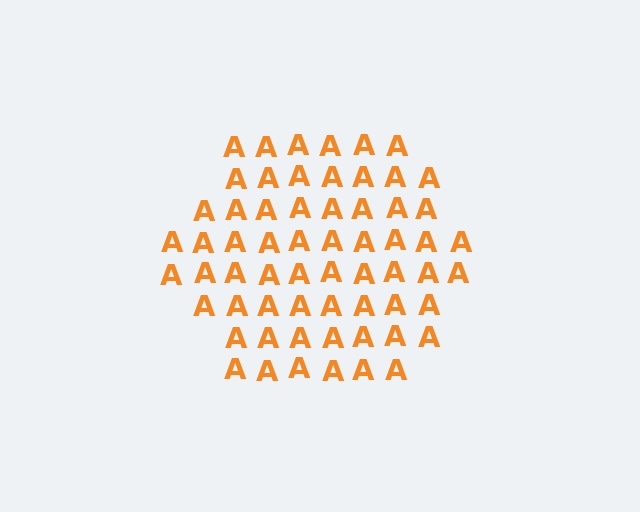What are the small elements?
The small elements are letter A's.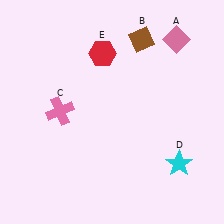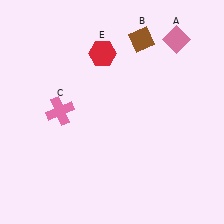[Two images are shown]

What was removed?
The cyan star (D) was removed in Image 2.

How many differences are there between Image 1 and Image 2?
There is 1 difference between the two images.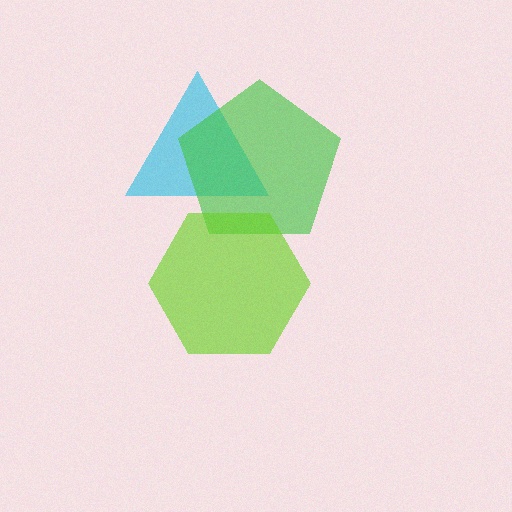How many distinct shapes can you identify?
There are 3 distinct shapes: a cyan triangle, a green pentagon, a lime hexagon.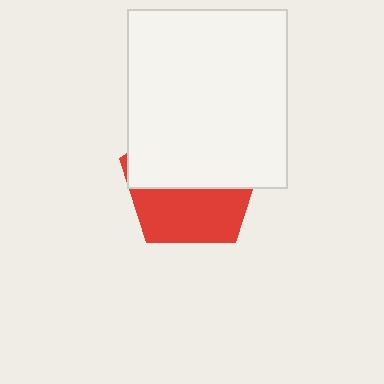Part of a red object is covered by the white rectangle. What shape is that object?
It is a pentagon.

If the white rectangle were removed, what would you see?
You would see the complete red pentagon.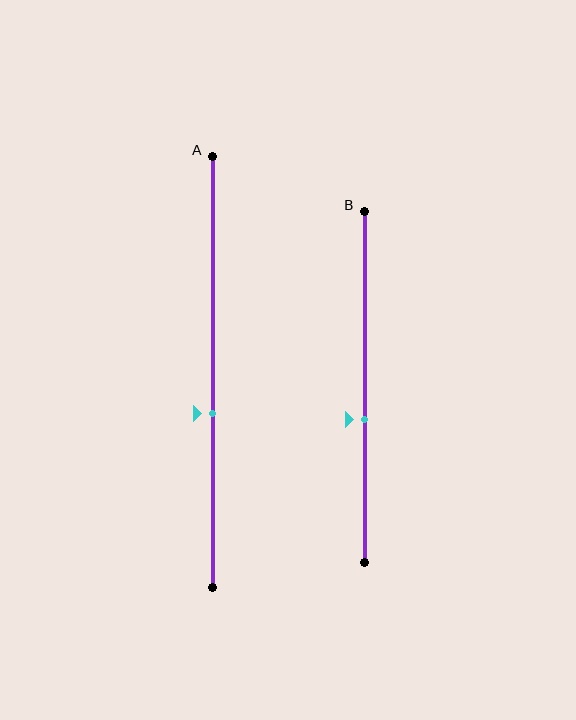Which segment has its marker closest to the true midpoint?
Segment B has its marker closest to the true midpoint.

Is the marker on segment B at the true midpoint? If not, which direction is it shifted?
No, the marker on segment B is shifted downward by about 9% of the segment length.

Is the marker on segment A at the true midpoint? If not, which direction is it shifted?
No, the marker on segment A is shifted downward by about 10% of the segment length.